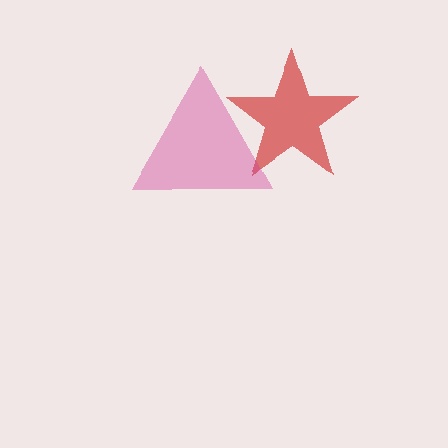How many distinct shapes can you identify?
There are 2 distinct shapes: a red star, a magenta triangle.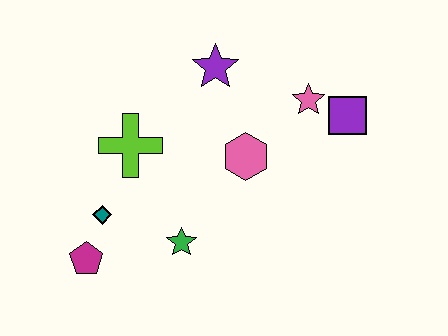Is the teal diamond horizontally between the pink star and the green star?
No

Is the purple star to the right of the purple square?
No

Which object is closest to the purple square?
The pink star is closest to the purple square.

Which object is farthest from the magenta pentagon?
The purple square is farthest from the magenta pentagon.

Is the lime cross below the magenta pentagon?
No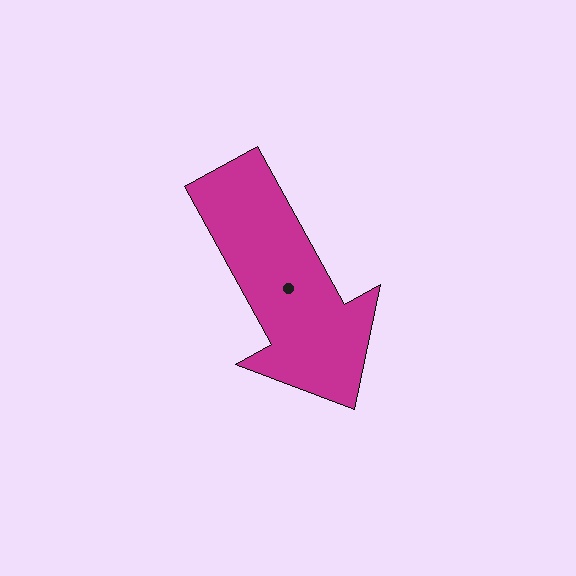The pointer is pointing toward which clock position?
Roughly 5 o'clock.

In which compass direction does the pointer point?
Southeast.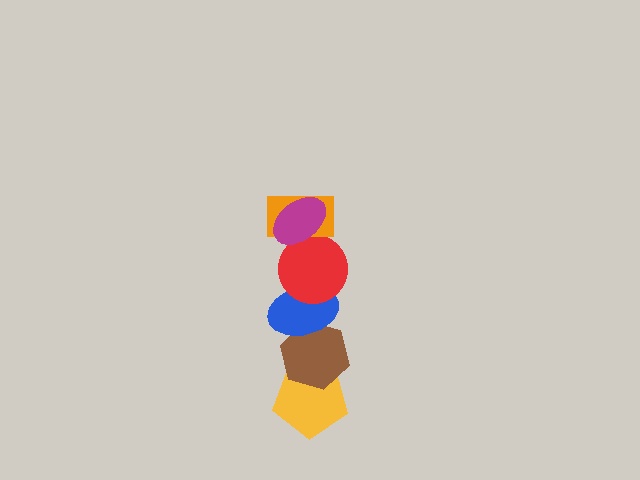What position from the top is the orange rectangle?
The orange rectangle is 2nd from the top.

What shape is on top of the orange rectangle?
The magenta ellipse is on top of the orange rectangle.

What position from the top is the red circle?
The red circle is 3rd from the top.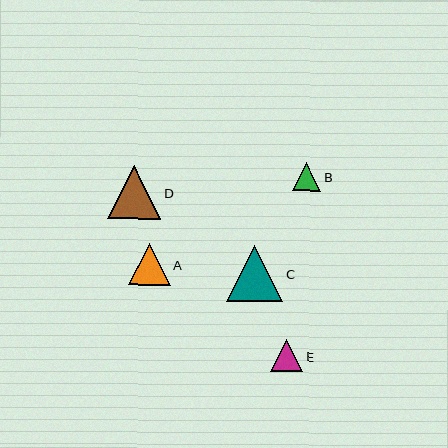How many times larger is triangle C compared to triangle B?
Triangle C is approximately 2.0 times the size of triangle B.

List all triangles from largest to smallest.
From largest to smallest: C, D, A, E, B.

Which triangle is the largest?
Triangle C is the largest with a size of approximately 56 pixels.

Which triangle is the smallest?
Triangle B is the smallest with a size of approximately 28 pixels.